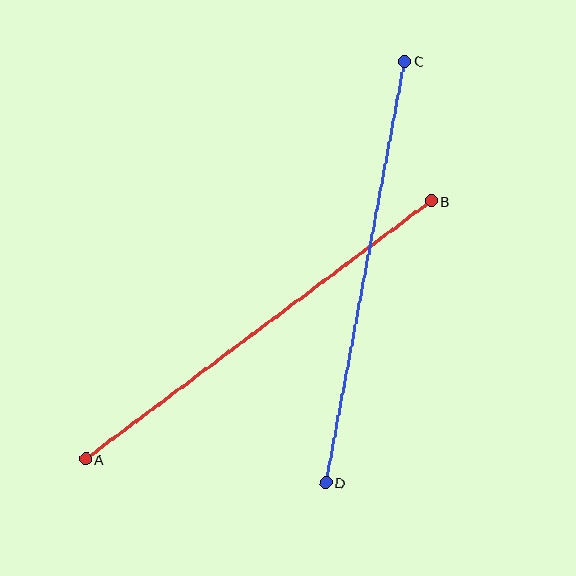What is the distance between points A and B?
The distance is approximately 431 pixels.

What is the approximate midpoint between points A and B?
The midpoint is at approximately (258, 330) pixels.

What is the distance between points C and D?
The distance is approximately 429 pixels.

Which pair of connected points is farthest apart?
Points A and B are farthest apart.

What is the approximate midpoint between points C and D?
The midpoint is at approximately (365, 272) pixels.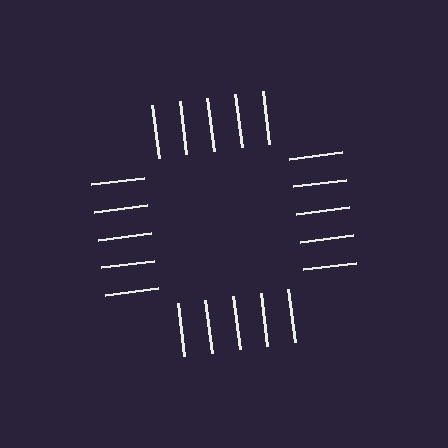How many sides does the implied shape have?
4 sides — the line-ends trace a square.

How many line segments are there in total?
20 — 5 along each of the 4 edges.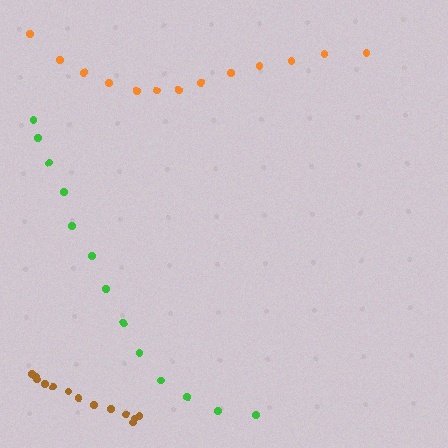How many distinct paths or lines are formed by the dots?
There are 3 distinct paths.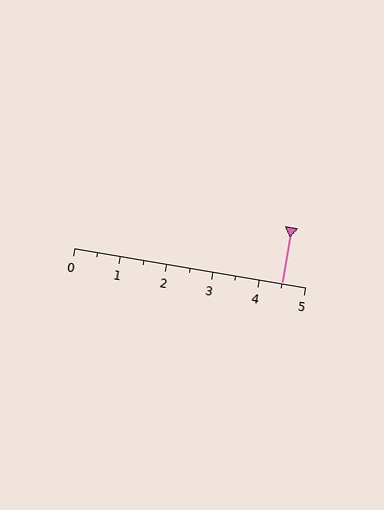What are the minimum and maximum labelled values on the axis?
The axis runs from 0 to 5.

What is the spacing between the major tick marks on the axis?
The major ticks are spaced 1 apart.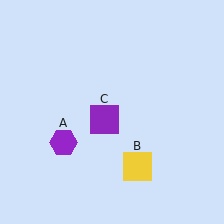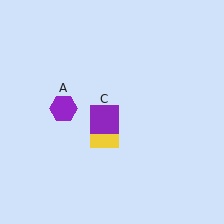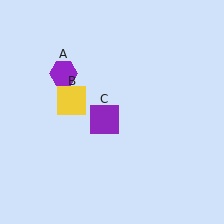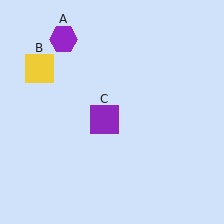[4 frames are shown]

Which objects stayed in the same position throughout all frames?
Purple square (object C) remained stationary.